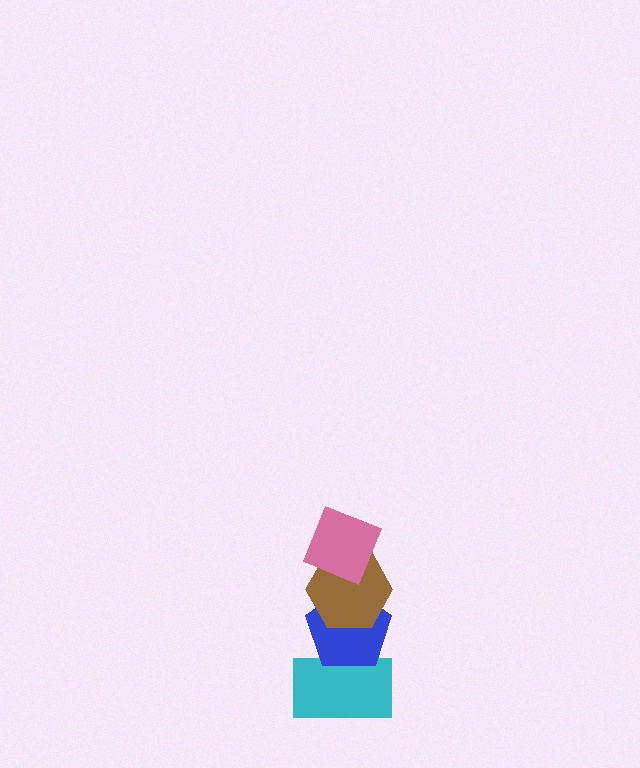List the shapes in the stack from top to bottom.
From top to bottom: the pink diamond, the brown hexagon, the blue pentagon, the cyan rectangle.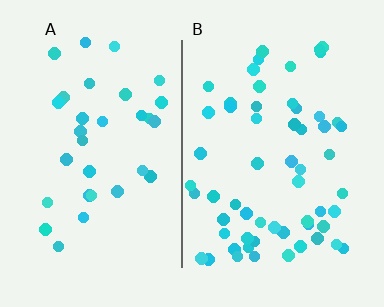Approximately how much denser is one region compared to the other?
Approximately 1.9× — region B over region A.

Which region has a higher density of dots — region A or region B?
B (the right).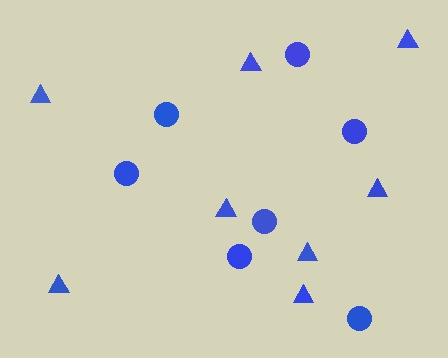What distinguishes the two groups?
There are 2 groups: one group of triangles (8) and one group of circles (7).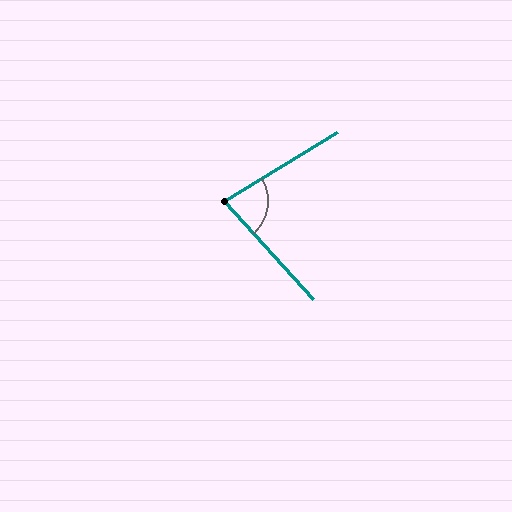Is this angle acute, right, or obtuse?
It is acute.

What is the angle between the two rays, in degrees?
Approximately 79 degrees.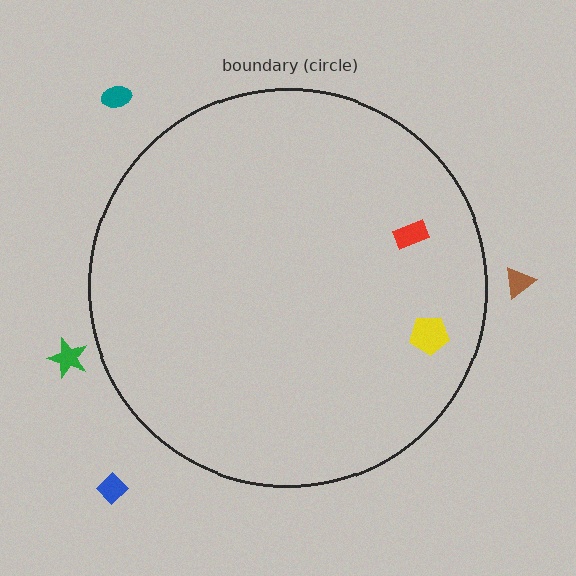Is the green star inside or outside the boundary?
Outside.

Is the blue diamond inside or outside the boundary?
Outside.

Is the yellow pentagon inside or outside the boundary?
Inside.